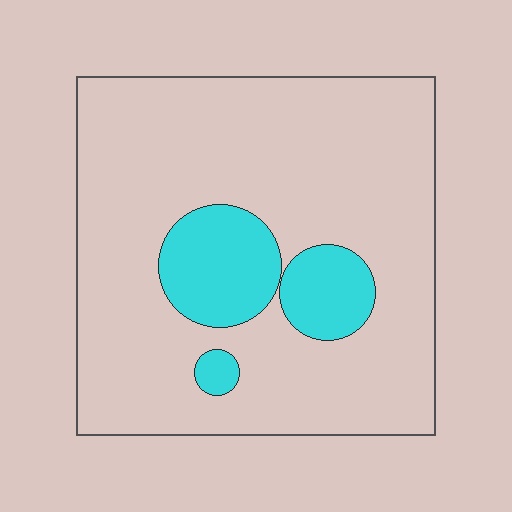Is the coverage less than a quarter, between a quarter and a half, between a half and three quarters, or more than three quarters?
Less than a quarter.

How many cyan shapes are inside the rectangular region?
3.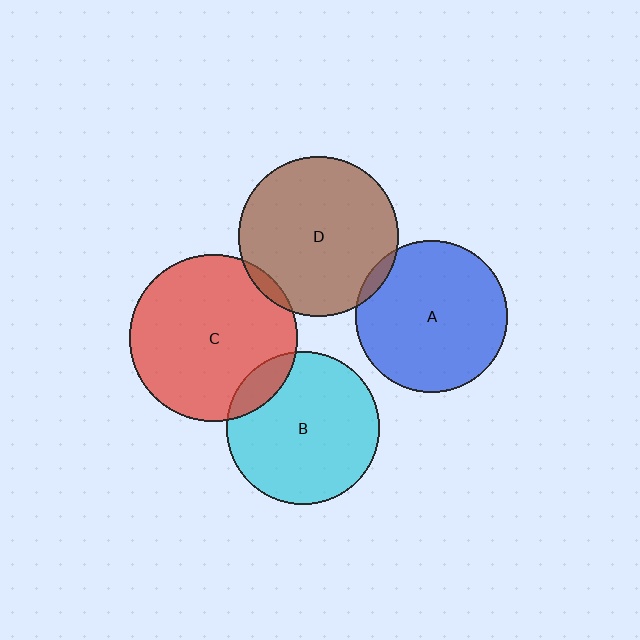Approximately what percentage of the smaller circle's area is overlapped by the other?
Approximately 5%.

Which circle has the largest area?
Circle C (red).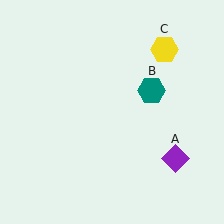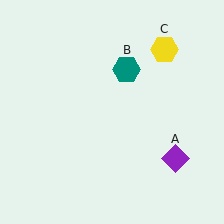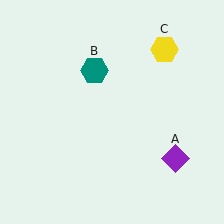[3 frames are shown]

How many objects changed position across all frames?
1 object changed position: teal hexagon (object B).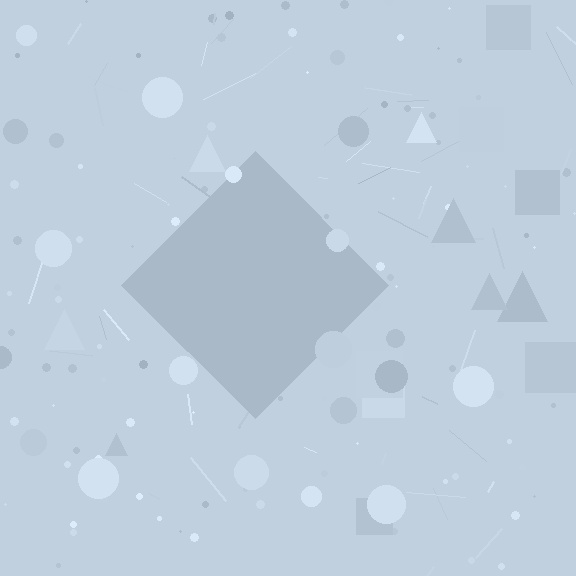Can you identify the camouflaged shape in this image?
The camouflaged shape is a diamond.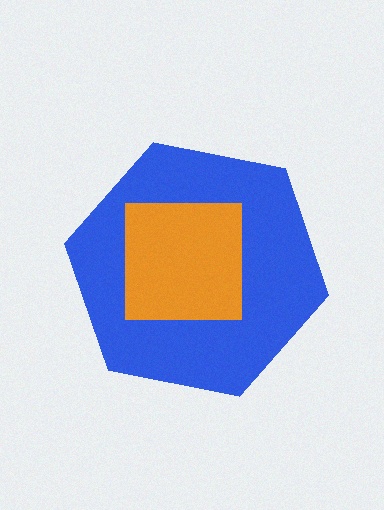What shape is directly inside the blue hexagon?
The orange square.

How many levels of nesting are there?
2.